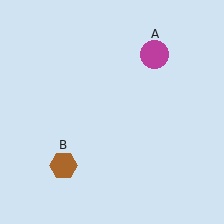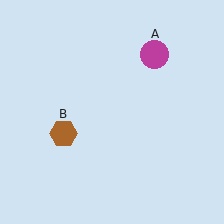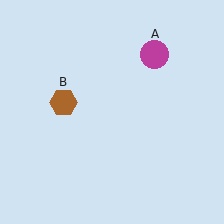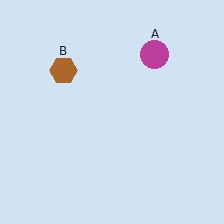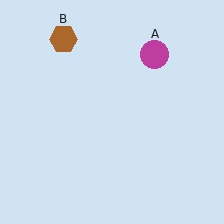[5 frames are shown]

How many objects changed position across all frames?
1 object changed position: brown hexagon (object B).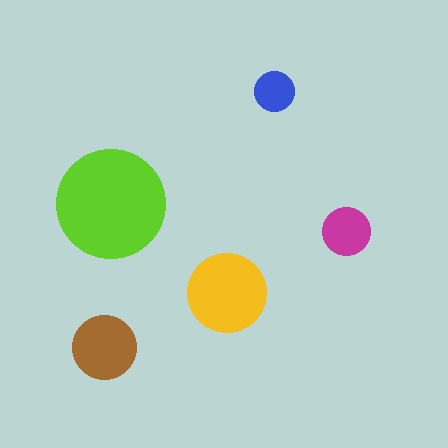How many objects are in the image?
There are 5 objects in the image.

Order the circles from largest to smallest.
the lime one, the yellow one, the brown one, the magenta one, the blue one.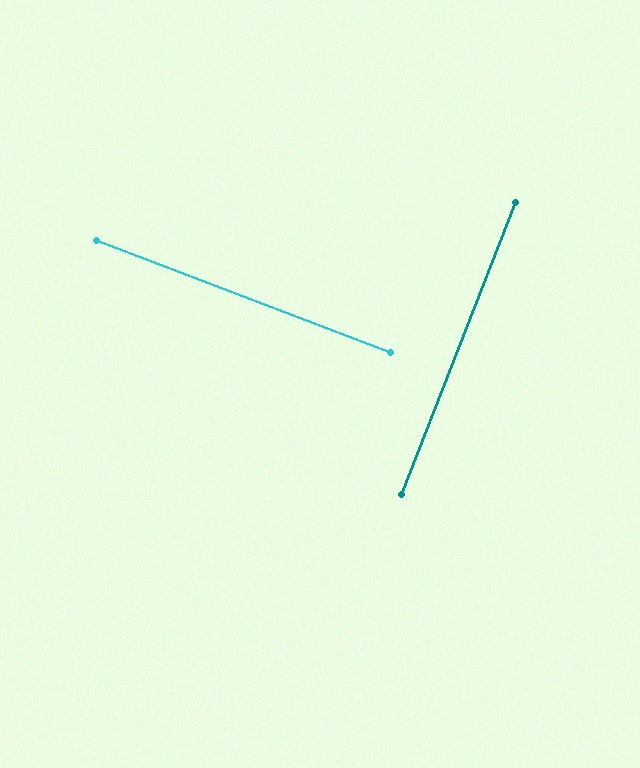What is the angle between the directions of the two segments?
Approximately 90 degrees.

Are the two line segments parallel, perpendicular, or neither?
Perpendicular — they meet at approximately 90°.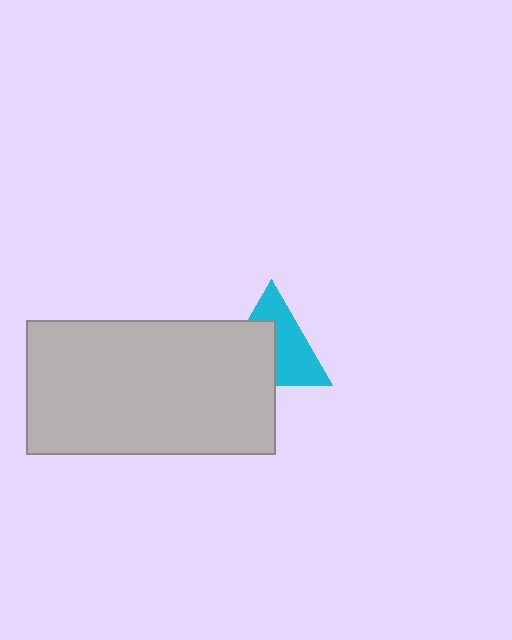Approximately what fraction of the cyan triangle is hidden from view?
Roughly 47% of the cyan triangle is hidden behind the light gray rectangle.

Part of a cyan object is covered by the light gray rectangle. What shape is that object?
It is a triangle.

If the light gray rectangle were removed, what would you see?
You would see the complete cyan triangle.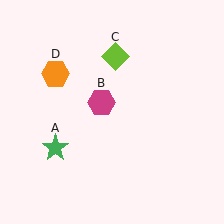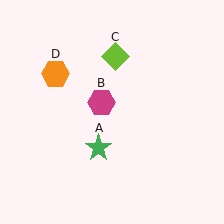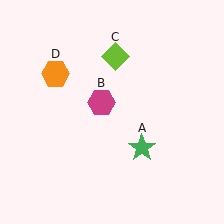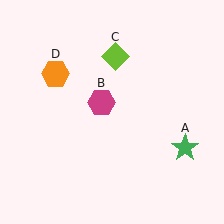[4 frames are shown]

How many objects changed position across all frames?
1 object changed position: green star (object A).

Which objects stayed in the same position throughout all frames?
Magenta hexagon (object B) and lime diamond (object C) and orange hexagon (object D) remained stationary.